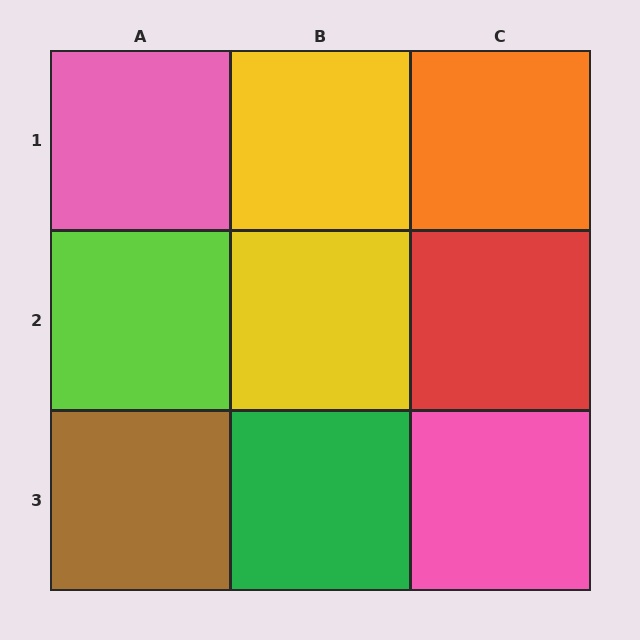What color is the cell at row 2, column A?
Lime.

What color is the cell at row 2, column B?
Yellow.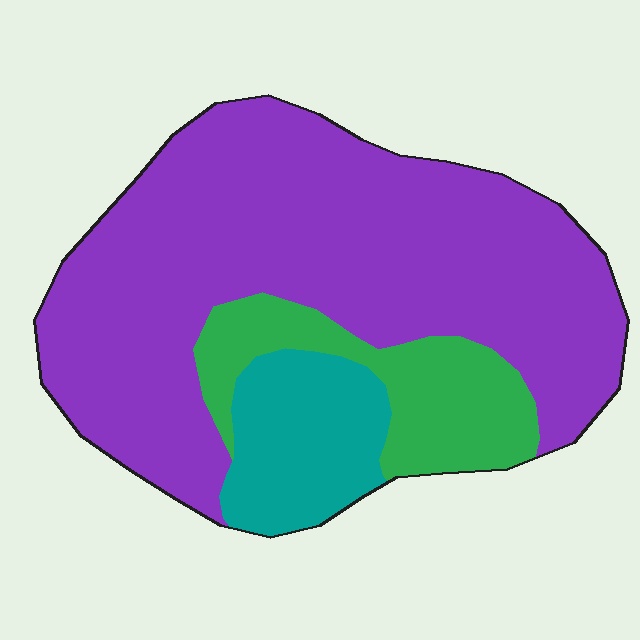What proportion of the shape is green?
Green covers 16% of the shape.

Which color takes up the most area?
Purple, at roughly 70%.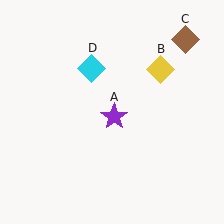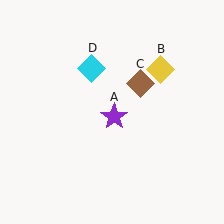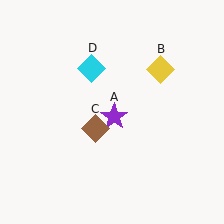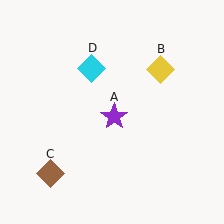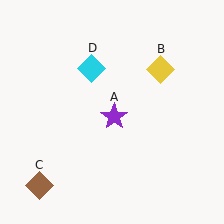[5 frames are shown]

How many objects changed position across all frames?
1 object changed position: brown diamond (object C).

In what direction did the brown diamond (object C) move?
The brown diamond (object C) moved down and to the left.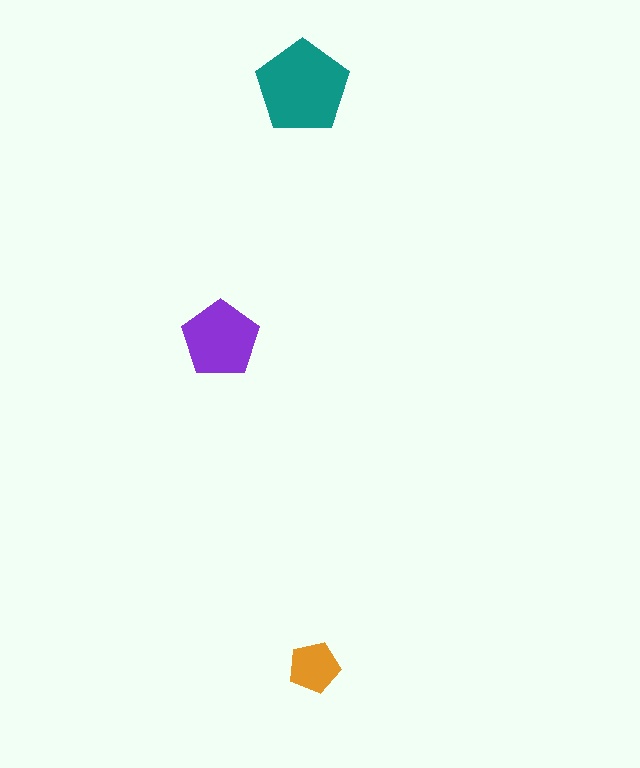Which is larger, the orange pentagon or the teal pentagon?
The teal one.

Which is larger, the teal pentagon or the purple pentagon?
The teal one.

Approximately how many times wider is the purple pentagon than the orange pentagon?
About 1.5 times wider.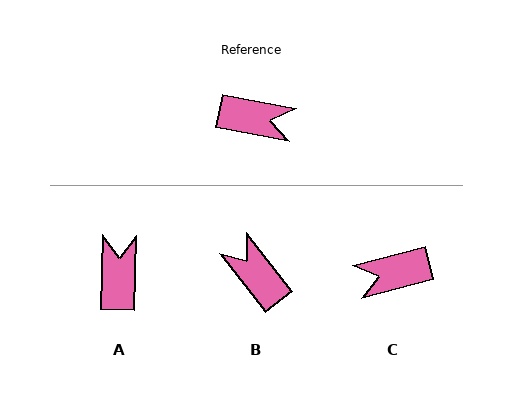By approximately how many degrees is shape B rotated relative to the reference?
Approximately 140 degrees counter-clockwise.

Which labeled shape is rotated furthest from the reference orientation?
C, about 154 degrees away.